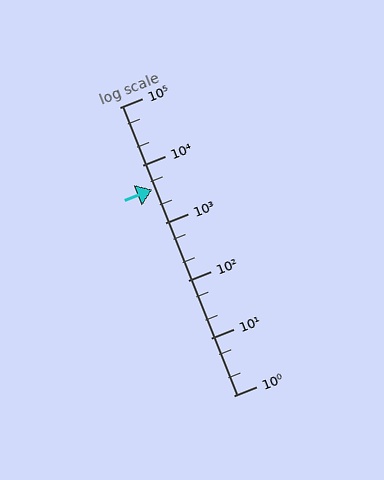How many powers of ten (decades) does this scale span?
The scale spans 5 decades, from 1 to 100000.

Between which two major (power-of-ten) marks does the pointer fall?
The pointer is between 1000 and 10000.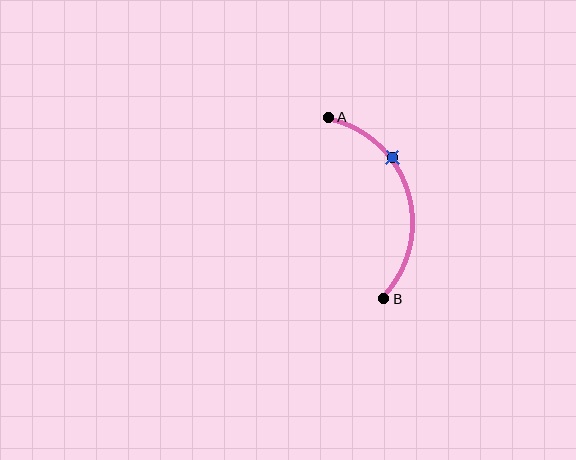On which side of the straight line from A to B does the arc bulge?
The arc bulges to the right of the straight line connecting A and B.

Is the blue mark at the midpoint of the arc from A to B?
No. The blue mark lies on the arc but is closer to endpoint A. The arc midpoint would be at the point on the curve equidistant along the arc from both A and B.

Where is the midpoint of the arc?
The arc midpoint is the point on the curve farthest from the straight line joining A and B. It sits to the right of that line.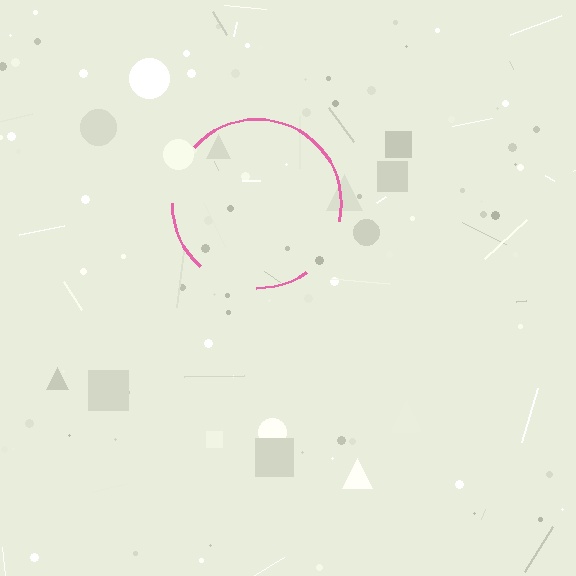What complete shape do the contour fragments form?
The contour fragments form a circle.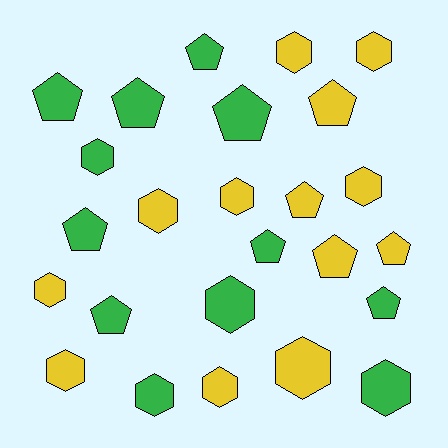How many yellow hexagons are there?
There are 9 yellow hexagons.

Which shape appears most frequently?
Hexagon, with 13 objects.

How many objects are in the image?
There are 25 objects.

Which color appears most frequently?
Yellow, with 13 objects.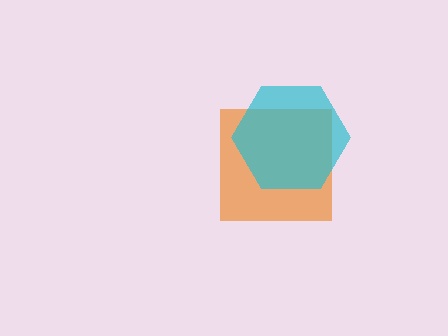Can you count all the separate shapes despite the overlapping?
Yes, there are 2 separate shapes.